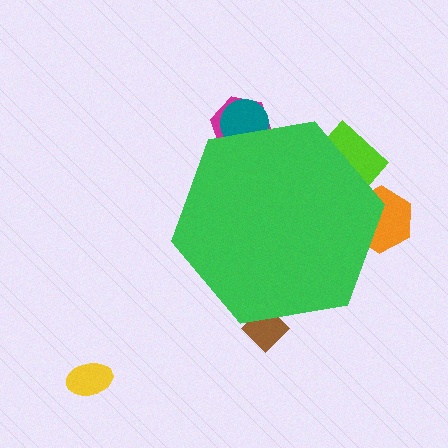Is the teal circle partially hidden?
Yes, the teal circle is partially hidden behind the green hexagon.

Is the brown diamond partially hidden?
Yes, the brown diamond is partially hidden behind the green hexagon.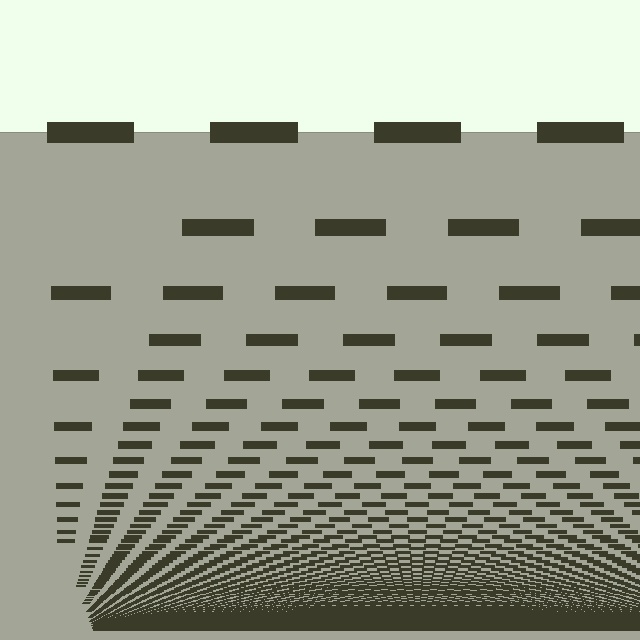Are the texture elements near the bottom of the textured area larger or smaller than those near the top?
Smaller. The gradient is inverted — elements near the bottom are smaller and denser.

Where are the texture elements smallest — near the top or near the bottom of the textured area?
Near the bottom.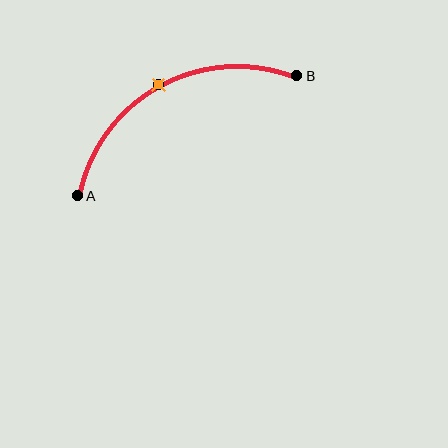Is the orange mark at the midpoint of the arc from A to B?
Yes. The orange mark lies on the arc at equal arc-length from both A and B — it is the arc midpoint.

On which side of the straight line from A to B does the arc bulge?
The arc bulges above the straight line connecting A and B.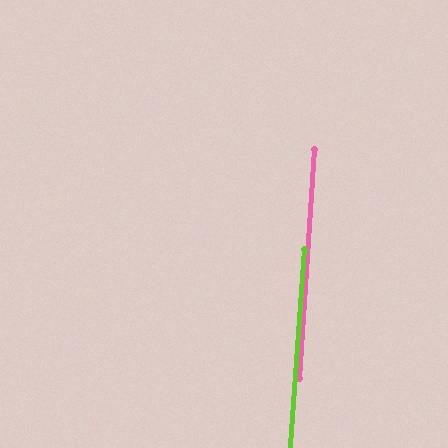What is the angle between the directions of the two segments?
Approximately 0 degrees.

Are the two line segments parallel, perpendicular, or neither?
Parallel — their directions differ by only 0.4°.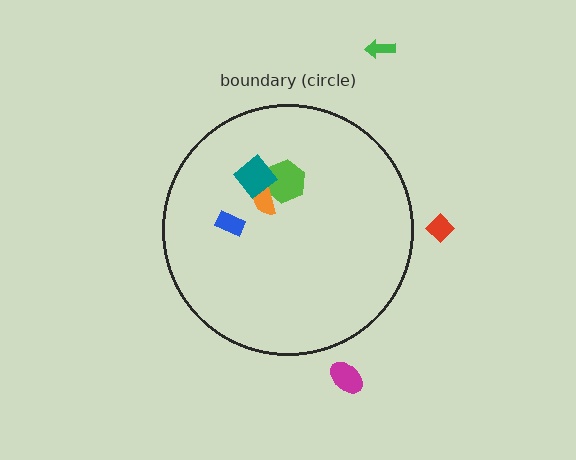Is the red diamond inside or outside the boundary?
Outside.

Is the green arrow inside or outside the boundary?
Outside.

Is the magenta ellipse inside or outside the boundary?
Outside.